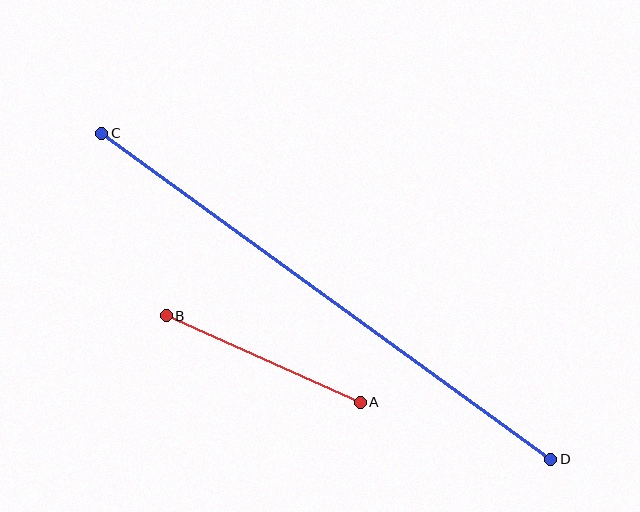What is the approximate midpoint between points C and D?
The midpoint is at approximately (326, 296) pixels.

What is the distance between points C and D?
The distance is approximately 555 pixels.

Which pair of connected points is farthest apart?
Points C and D are farthest apart.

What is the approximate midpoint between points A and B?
The midpoint is at approximately (263, 359) pixels.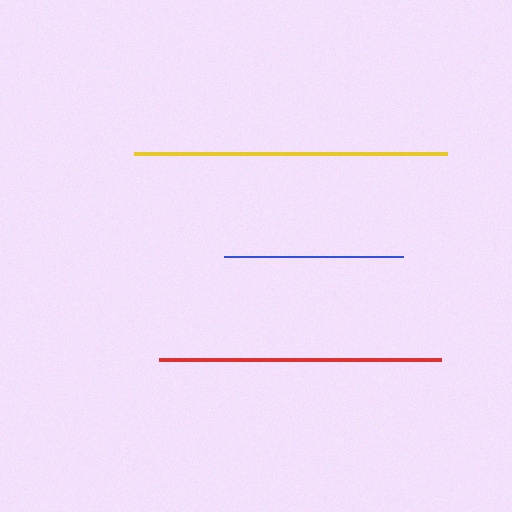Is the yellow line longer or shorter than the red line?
The yellow line is longer than the red line.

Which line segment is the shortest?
The blue line is the shortest at approximately 179 pixels.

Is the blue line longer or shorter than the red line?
The red line is longer than the blue line.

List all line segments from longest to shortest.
From longest to shortest: yellow, red, blue.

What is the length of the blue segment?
The blue segment is approximately 179 pixels long.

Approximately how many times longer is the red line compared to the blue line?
The red line is approximately 1.6 times the length of the blue line.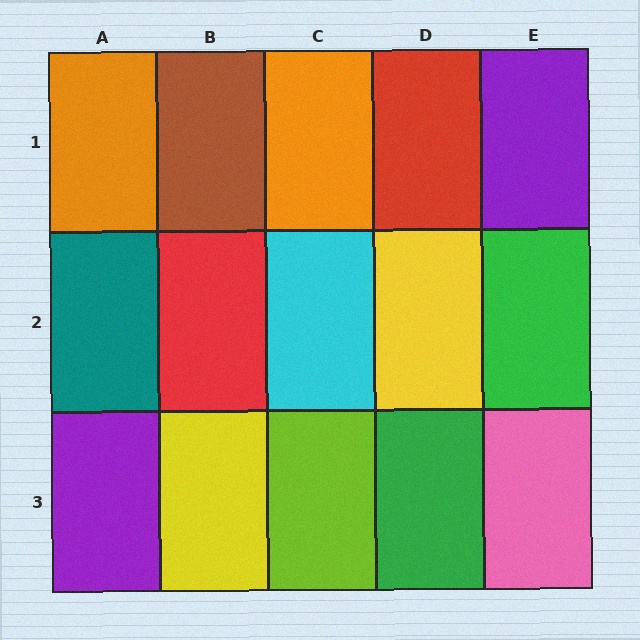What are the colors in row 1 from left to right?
Orange, brown, orange, red, purple.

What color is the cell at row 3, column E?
Pink.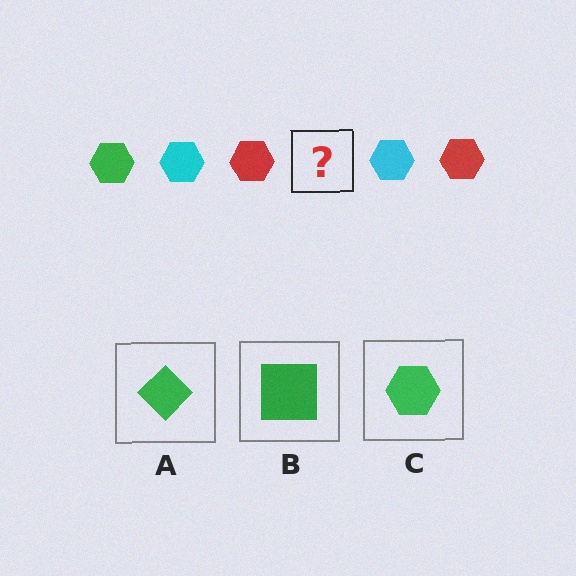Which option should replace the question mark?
Option C.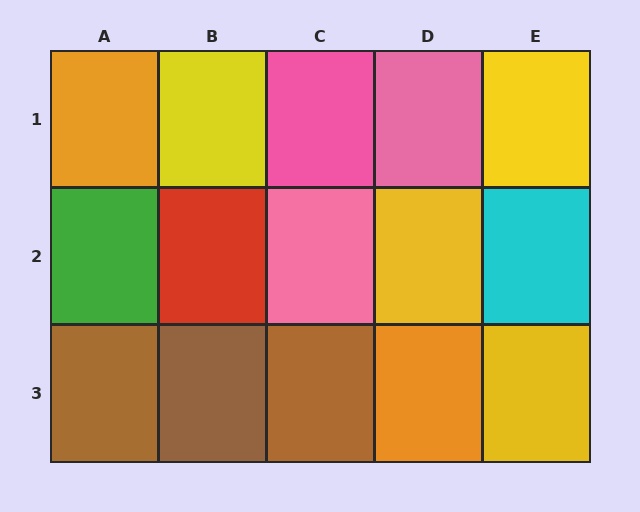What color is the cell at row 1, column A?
Orange.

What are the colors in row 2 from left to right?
Green, red, pink, yellow, cyan.